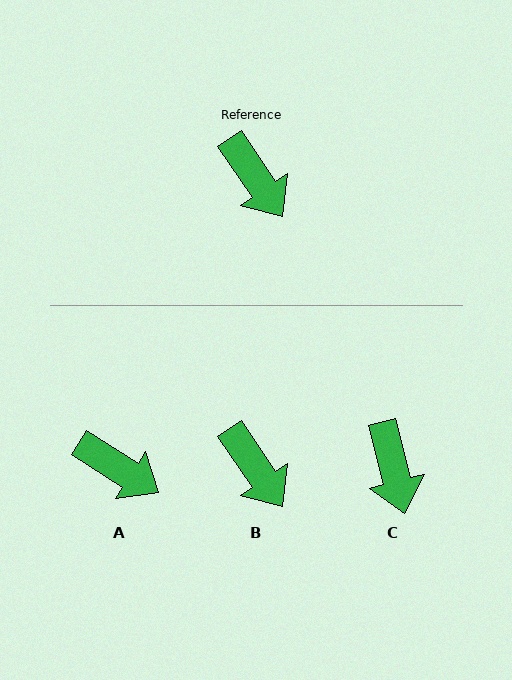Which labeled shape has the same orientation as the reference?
B.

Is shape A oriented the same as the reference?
No, it is off by about 23 degrees.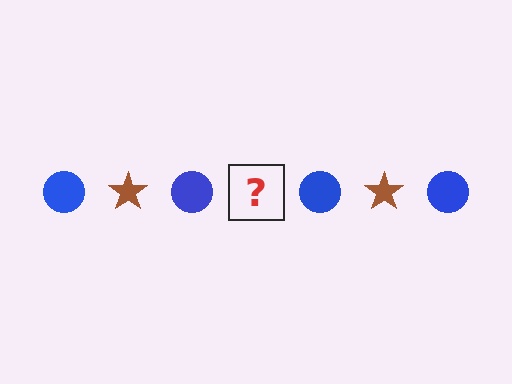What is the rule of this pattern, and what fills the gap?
The rule is that the pattern alternates between blue circle and brown star. The gap should be filled with a brown star.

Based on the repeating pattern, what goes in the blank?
The blank should be a brown star.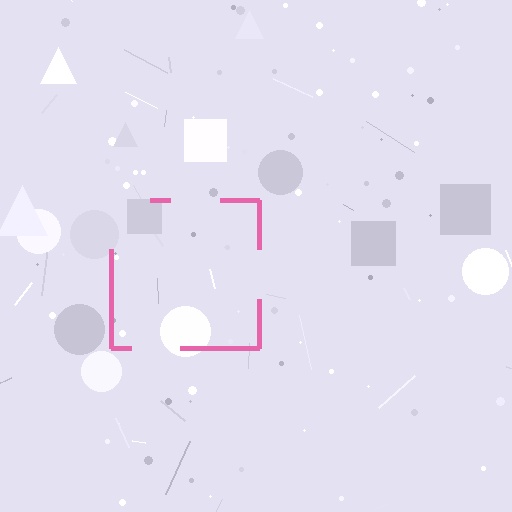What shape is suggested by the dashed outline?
The dashed outline suggests a square.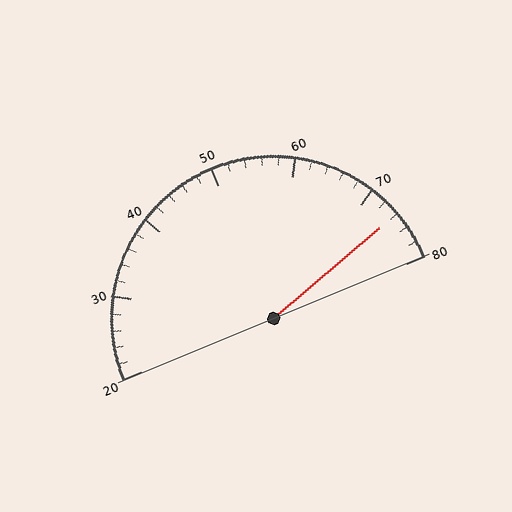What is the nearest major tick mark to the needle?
The nearest major tick mark is 70.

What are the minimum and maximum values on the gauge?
The gauge ranges from 20 to 80.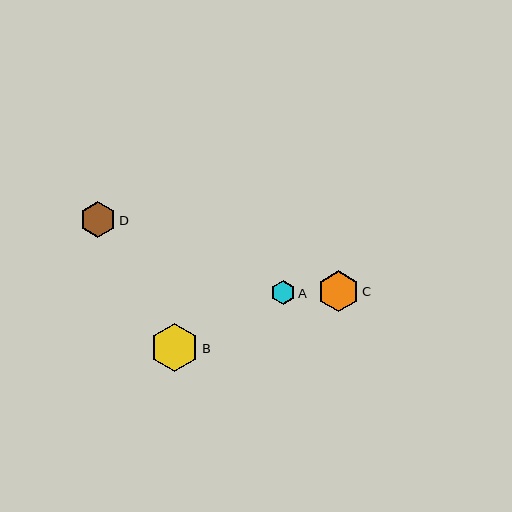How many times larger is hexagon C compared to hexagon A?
Hexagon C is approximately 1.7 times the size of hexagon A.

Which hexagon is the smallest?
Hexagon A is the smallest with a size of approximately 24 pixels.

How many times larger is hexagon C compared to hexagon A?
Hexagon C is approximately 1.7 times the size of hexagon A.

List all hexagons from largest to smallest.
From largest to smallest: B, C, D, A.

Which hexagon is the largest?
Hexagon B is the largest with a size of approximately 48 pixels.